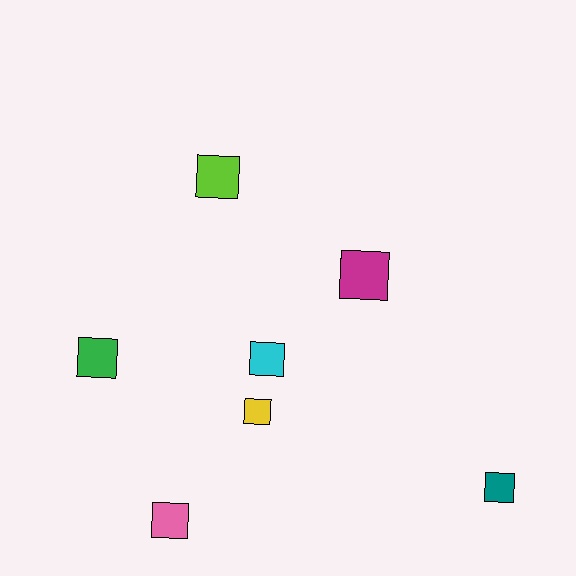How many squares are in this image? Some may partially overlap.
There are 7 squares.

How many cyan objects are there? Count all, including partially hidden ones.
There is 1 cyan object.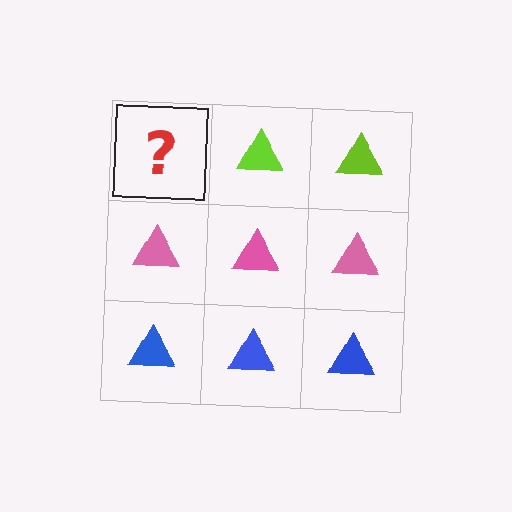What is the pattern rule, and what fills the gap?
The rule is that each row has a consistent color. The gap should be filled with a lime triangle.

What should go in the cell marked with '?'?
The missing cell should contain a lime triangle.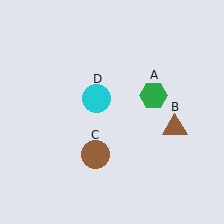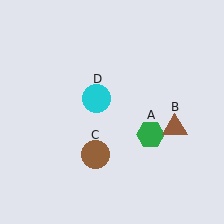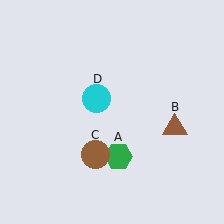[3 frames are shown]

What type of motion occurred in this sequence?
The green hexagon (object A) rotated clockwise around the center of the scene.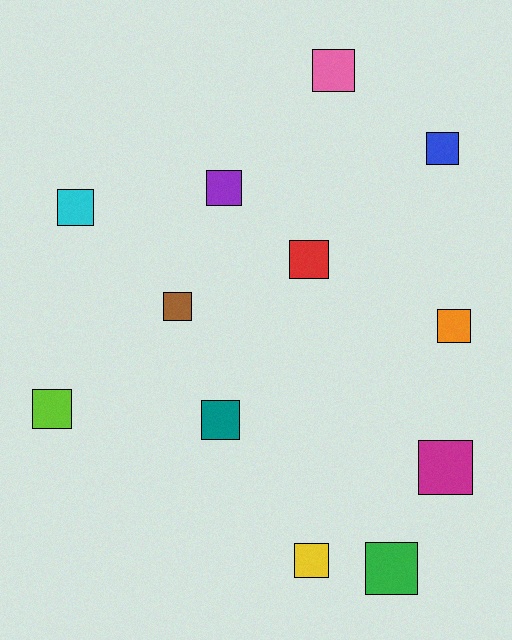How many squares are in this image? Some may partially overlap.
There are 12 squares.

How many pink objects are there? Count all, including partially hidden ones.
There is 1 pink object.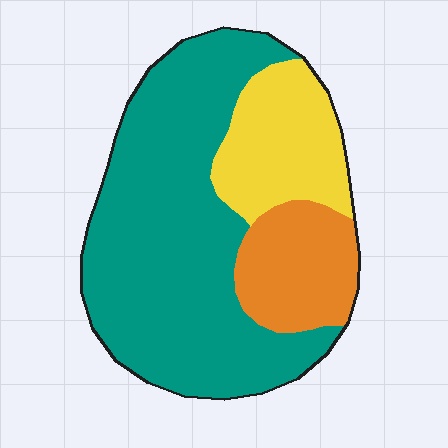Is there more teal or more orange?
Teal.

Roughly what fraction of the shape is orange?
Orange takes up about one sixth (1/6) of the shape.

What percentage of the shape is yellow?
Yellow takes up about one fifth (1/5) of the shape.